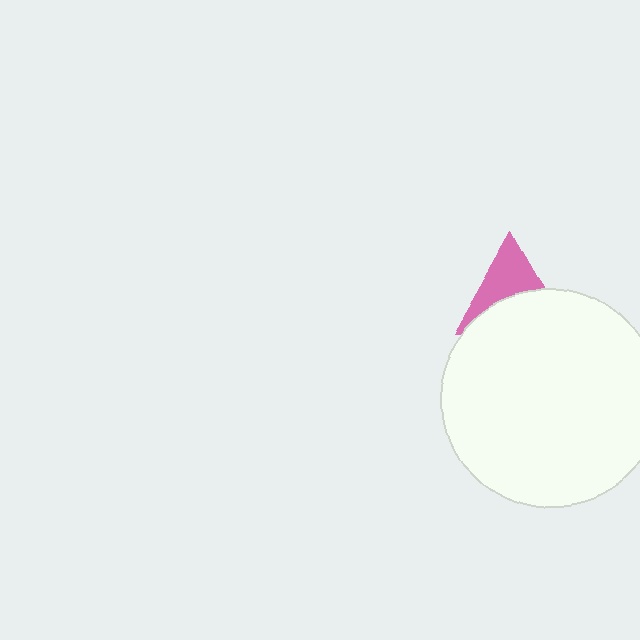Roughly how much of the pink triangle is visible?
About half of it is visible (roughly 48%).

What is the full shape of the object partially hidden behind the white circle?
The partially hidden object is a pink triangle.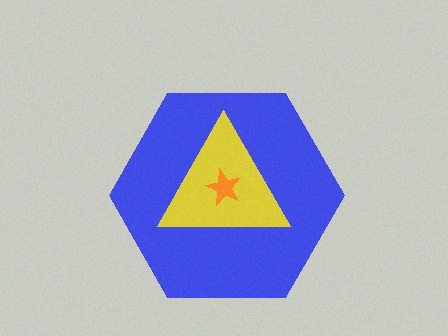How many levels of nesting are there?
3.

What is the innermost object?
The orange star.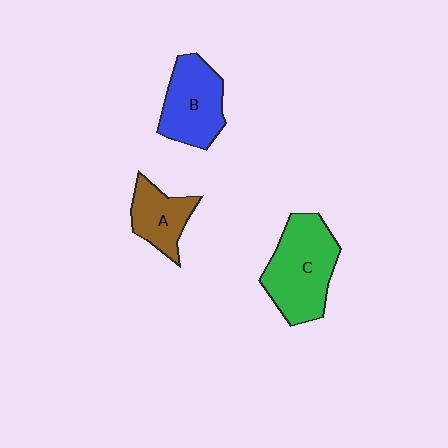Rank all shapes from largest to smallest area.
From largest to smallest: C (green), B (blue), A (brown).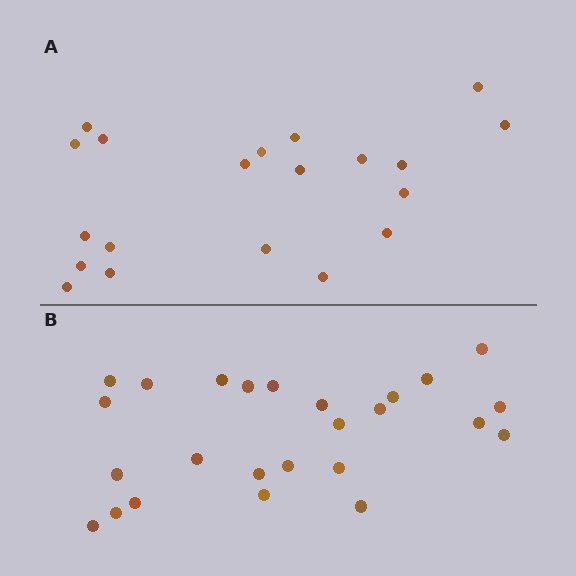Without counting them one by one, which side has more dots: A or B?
Region B (the bottom region) has more dots.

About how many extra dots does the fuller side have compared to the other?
Region B has about 5 more dots than region A.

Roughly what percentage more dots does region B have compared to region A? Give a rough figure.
About 25% more.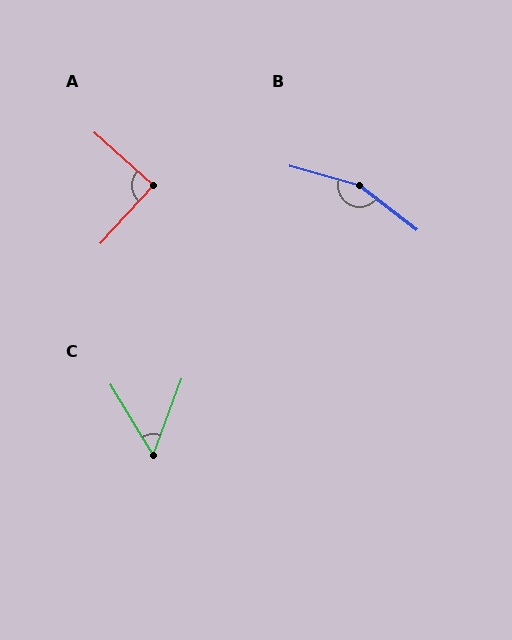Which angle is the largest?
B, at approximately 158 degrees.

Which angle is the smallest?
C, at approximately 52 degrees.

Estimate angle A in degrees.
Approximately 89 degrees.